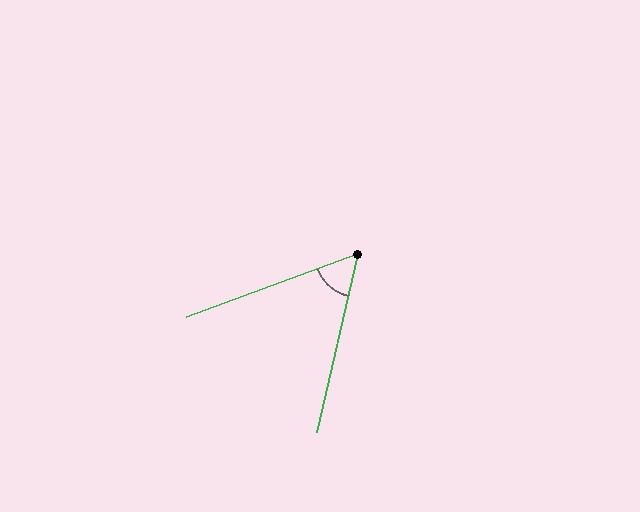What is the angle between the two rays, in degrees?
Approximately 57 degrees.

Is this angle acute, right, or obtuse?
It is acute.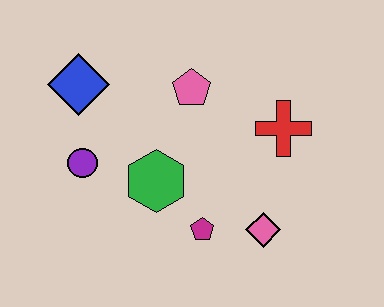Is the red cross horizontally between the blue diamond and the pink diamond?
No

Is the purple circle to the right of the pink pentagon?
No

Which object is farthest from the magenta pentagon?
The blue diamond is farthest from the magenta pentagon.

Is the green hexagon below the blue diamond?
Yes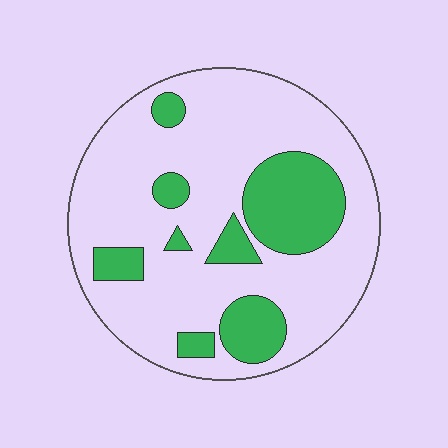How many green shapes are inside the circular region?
8.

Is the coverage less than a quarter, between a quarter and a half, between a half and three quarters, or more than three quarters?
Less than a quarter.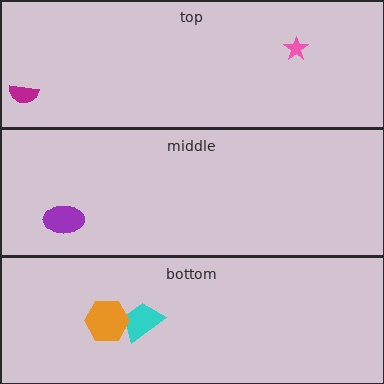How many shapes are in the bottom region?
2.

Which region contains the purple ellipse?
The middle region.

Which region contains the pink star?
The top region.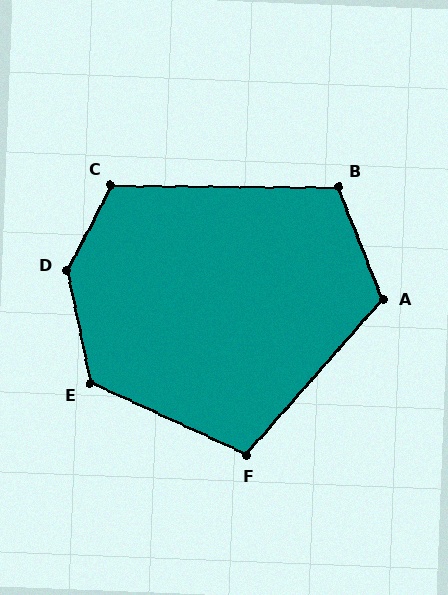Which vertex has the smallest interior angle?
F, at approximately 107 degrees.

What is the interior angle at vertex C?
Approximately 117 degrees (obtuse).